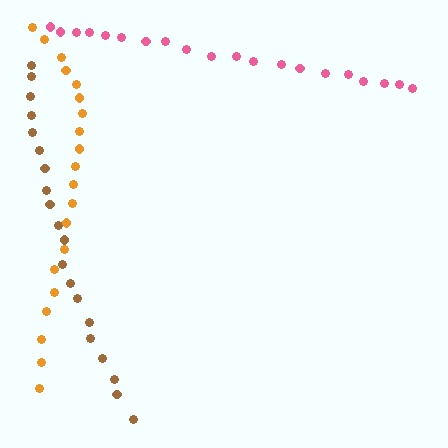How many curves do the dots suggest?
There are 3 distinct paths.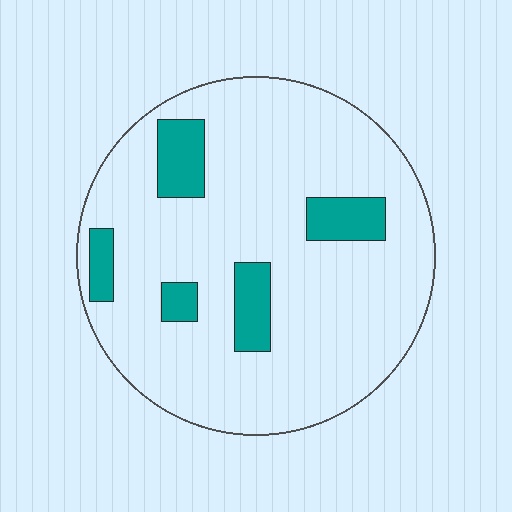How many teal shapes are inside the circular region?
5.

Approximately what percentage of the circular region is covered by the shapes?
Approximately 15%.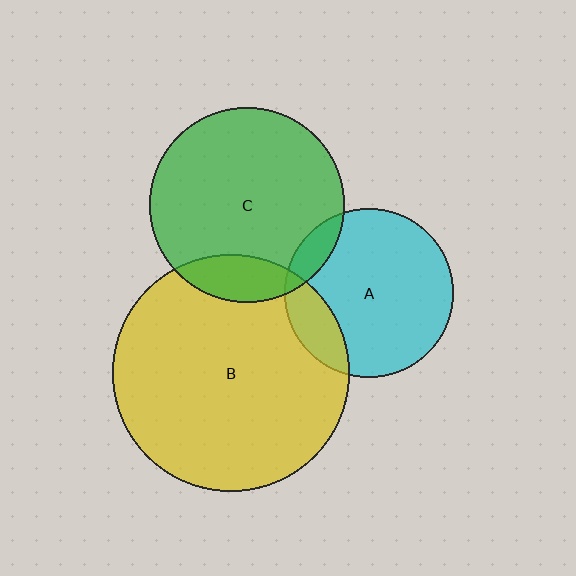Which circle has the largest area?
Circle B (yellow).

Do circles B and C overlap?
Yes.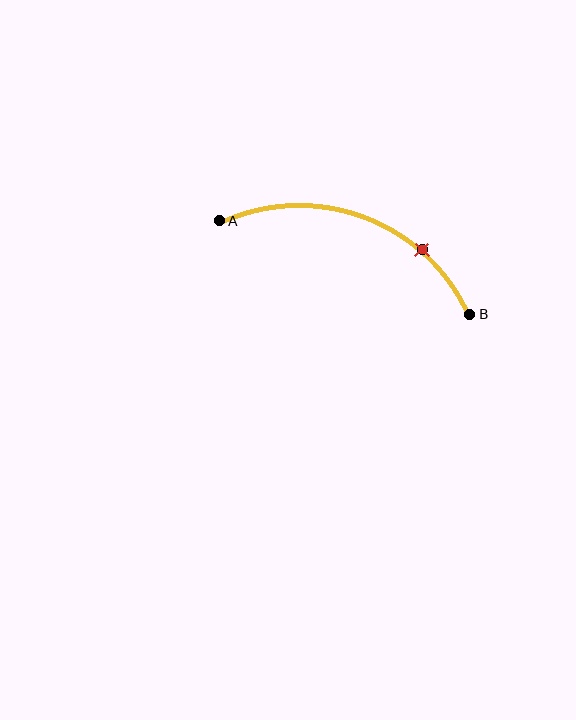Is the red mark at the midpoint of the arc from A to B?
No. The red mark lies on the arc but is closer to endpoint B. The arc midpoint would be at the point on the curve equidistant along the arc from both A and B.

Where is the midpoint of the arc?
The arc midpoint is the point on the curve farthest from the straight line joining A and B. It sits above that line.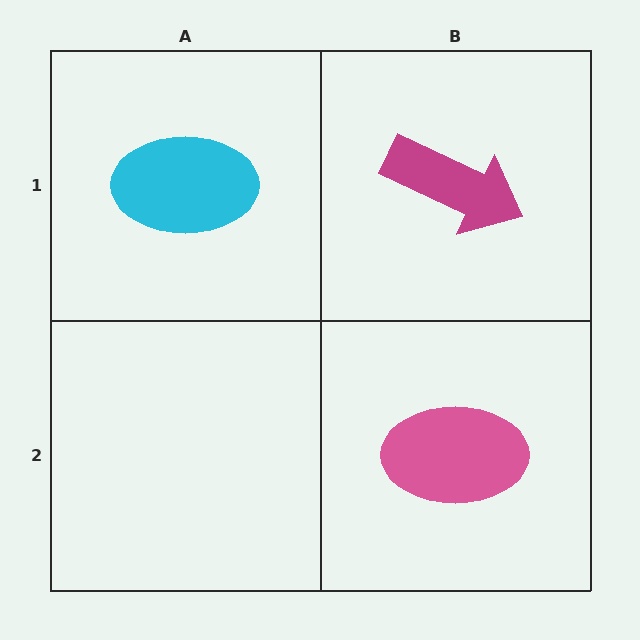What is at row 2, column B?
A pink ellipse.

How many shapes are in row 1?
2 shapes.